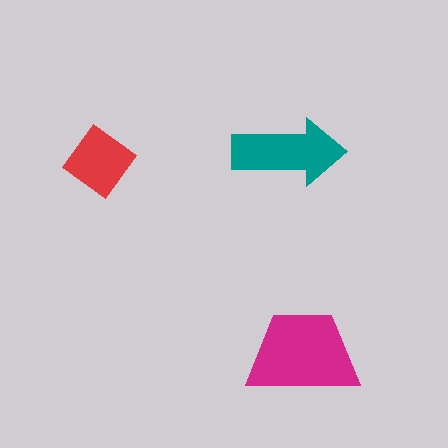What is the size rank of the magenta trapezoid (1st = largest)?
1st.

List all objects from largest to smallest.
The magenta trapezoid, the teal arrow, the red diamond.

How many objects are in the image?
There are 3 objects in the image.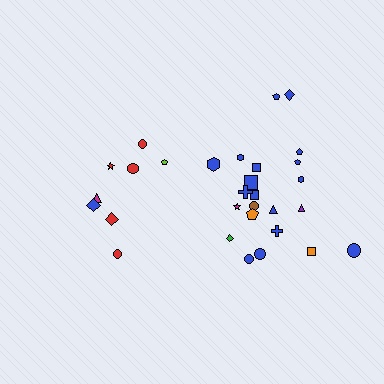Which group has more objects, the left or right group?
The right group.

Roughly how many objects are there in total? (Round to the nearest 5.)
Roughly 30 objects in total.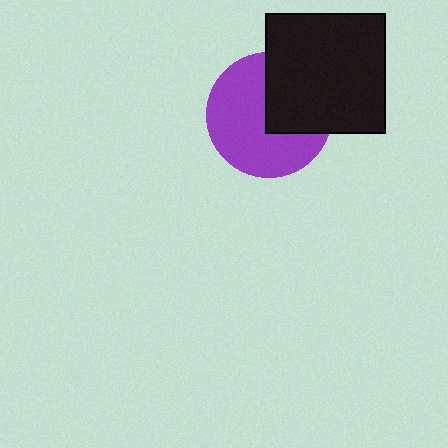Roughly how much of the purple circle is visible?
About half of it is visible (roughly 63%).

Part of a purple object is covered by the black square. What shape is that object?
It is a circle.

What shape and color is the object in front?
The object in front is a black square.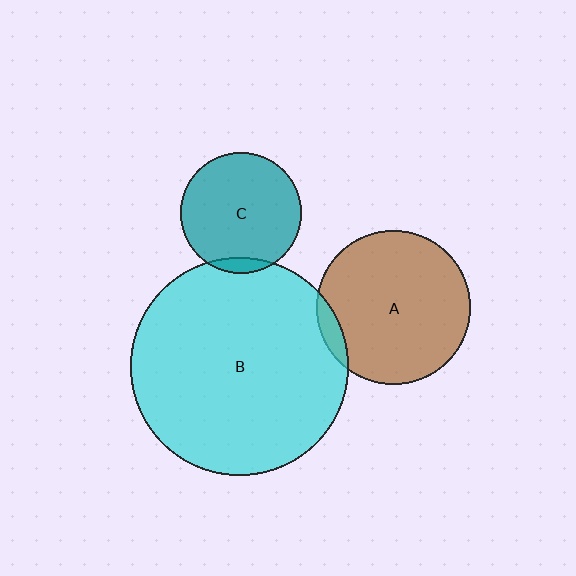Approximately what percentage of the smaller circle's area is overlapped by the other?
Approximately 5%.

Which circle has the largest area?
Circle B (cyan).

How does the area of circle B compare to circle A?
Approximately 2.0 times.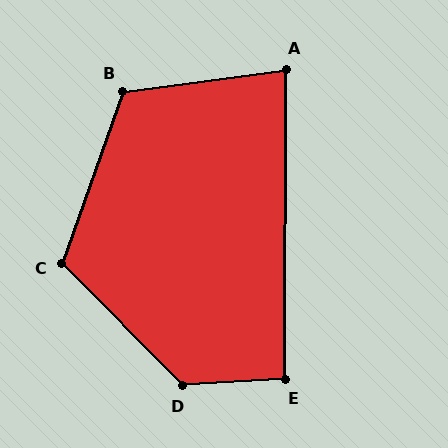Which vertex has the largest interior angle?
D, at approximately 131 degrees.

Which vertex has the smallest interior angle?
A, at approximately 82 degrees.